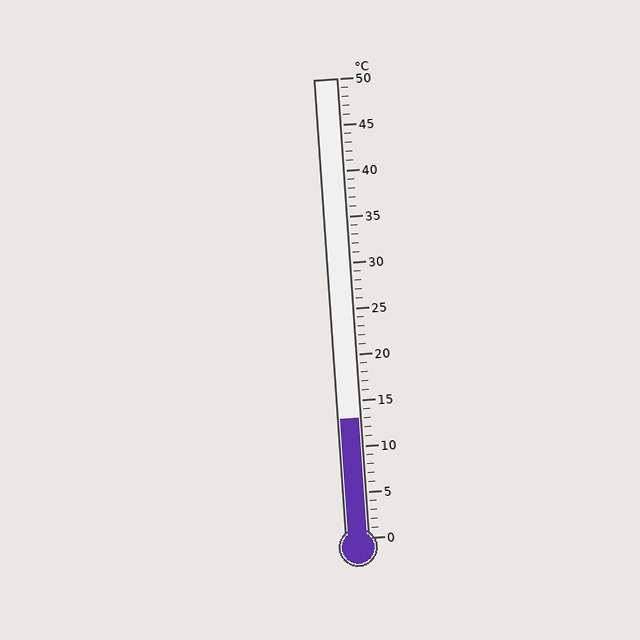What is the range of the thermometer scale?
The thermometer scale ranges from 0°C to 50°C.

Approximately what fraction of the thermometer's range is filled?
The thermometer is filled to approximately 25% of its range.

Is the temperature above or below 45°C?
The temperature is below 45°C.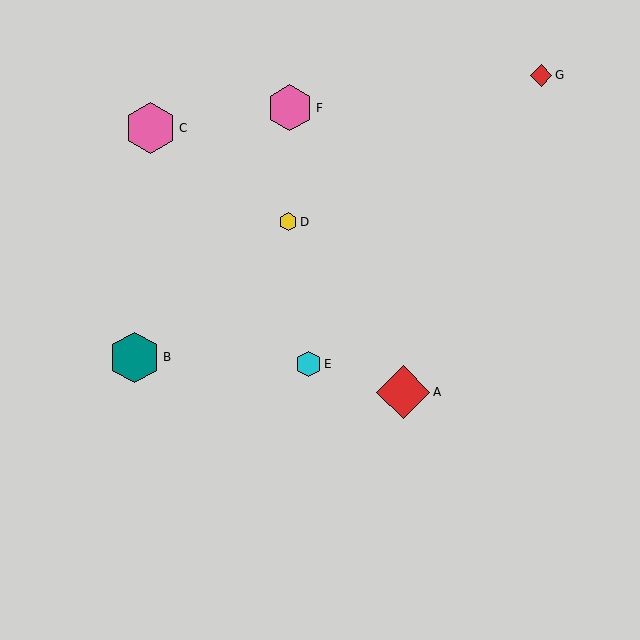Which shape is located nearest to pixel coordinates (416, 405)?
The red diamond (labeled A) at (403, 392) is nearest to that location.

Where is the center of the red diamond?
The center of the red diamond is at (541, 75).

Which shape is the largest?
The red diamond (labeled A) is the largest.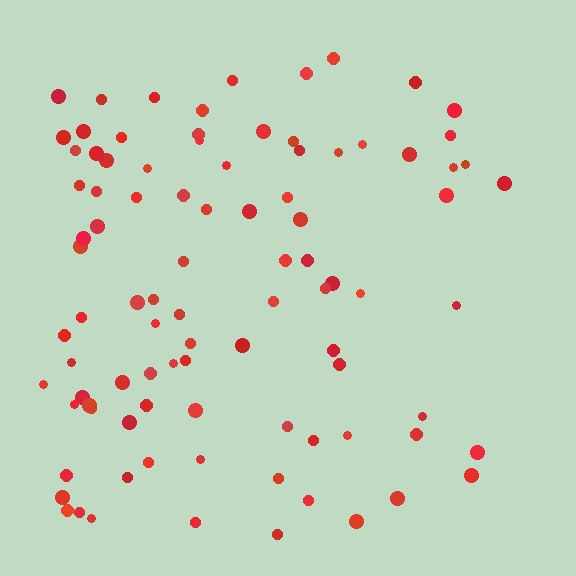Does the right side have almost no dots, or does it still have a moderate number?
Still a moderate number, just noticeably fewer than the left.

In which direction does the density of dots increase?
From right to left, with the left side densest.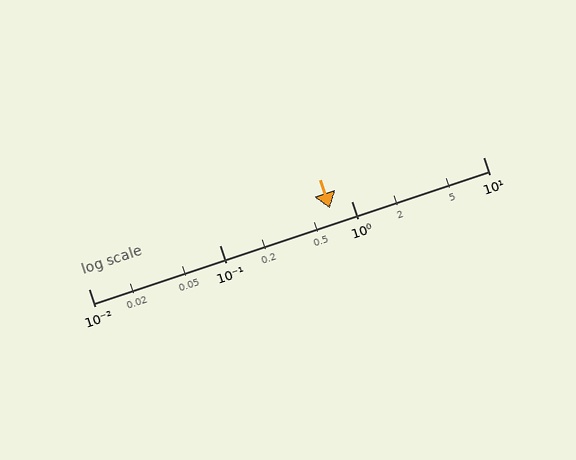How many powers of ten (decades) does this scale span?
The scale spans 3 decades, from 0.01 to 10.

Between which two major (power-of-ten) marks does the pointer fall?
The pointer is between 0.1 and 1.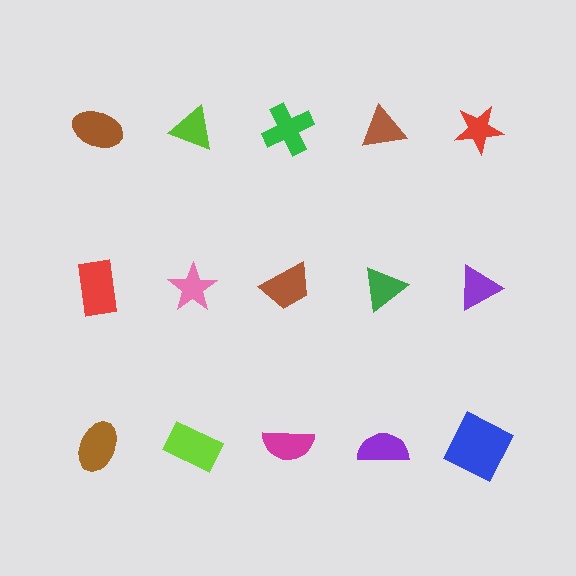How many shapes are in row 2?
5 shapes.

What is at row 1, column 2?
A lime triangle.